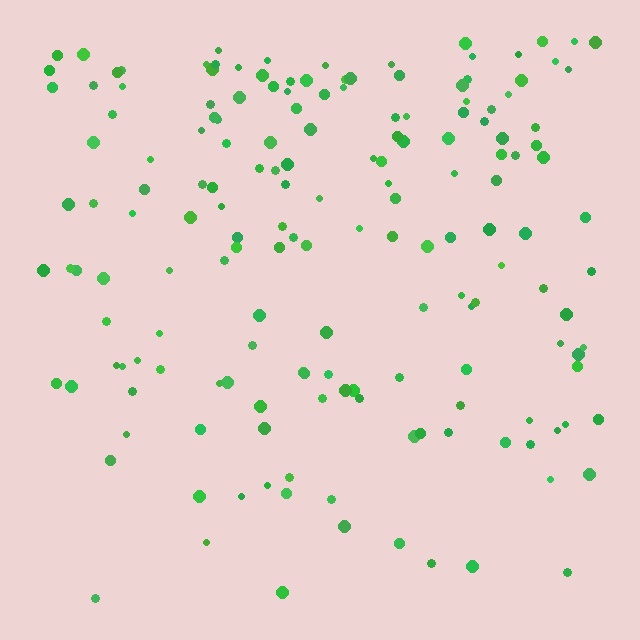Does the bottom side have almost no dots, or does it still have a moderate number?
Still a moderate number, just noticeably fewer than the top.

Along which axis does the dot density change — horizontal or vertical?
Vertical.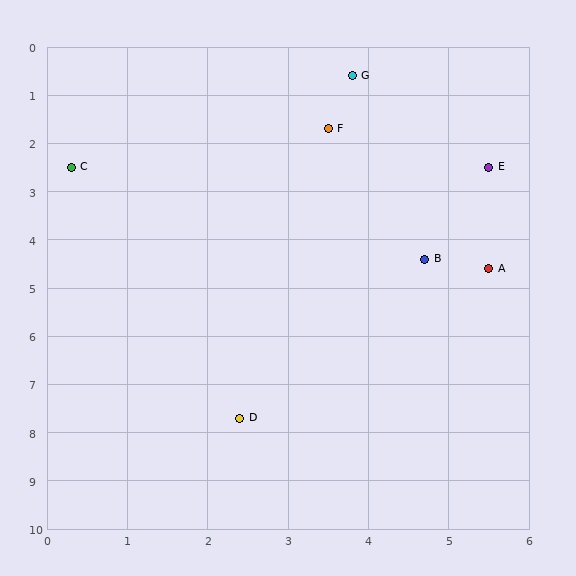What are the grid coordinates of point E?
Point E is at approximately (5.5, 2.5).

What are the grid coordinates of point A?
Point A is at approximately (5.5, 4.6).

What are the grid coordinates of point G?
Point G is at approximately (3.8, 0.6).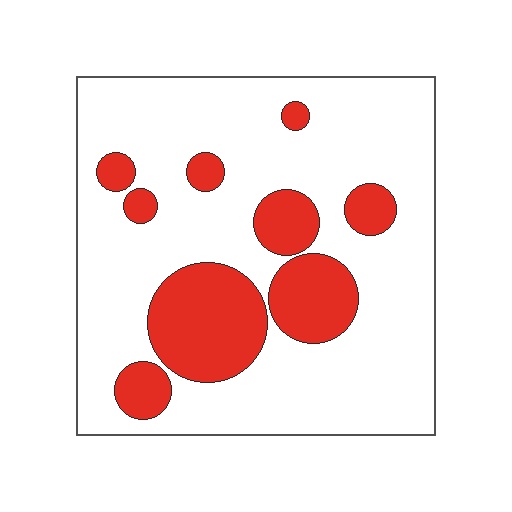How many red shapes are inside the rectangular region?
9.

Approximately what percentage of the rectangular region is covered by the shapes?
Approximately 25%.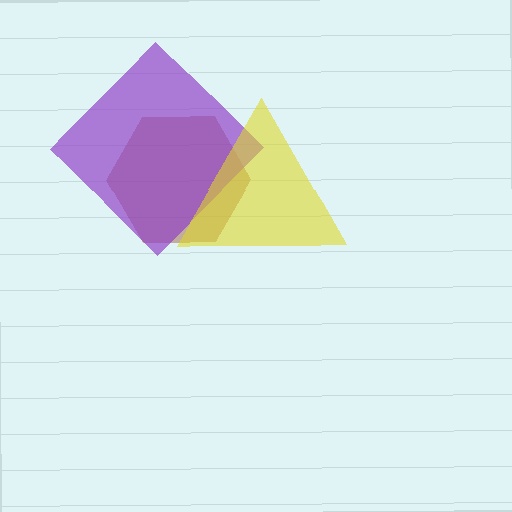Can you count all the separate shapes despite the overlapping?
Yes, there are 3 separate shapes.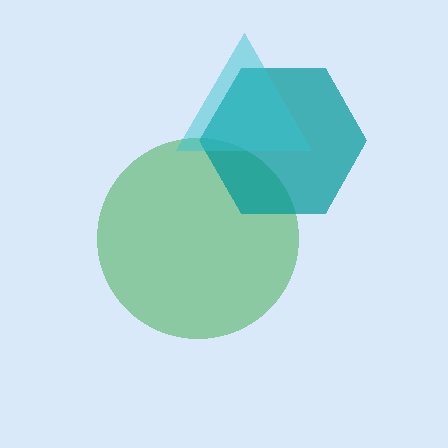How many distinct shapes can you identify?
There are 3 distinct shapes: a green circle, a teal hexagon, a cyan triangle.